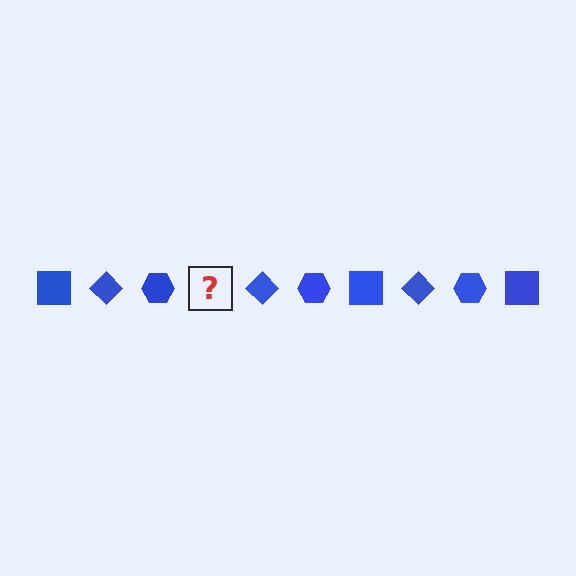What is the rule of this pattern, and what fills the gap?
The rule is that the pattern cycles through square, diamond, hexagon shapes in blue. The gap should be filled with a blue square.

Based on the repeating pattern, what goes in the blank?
The blank should be a blue square.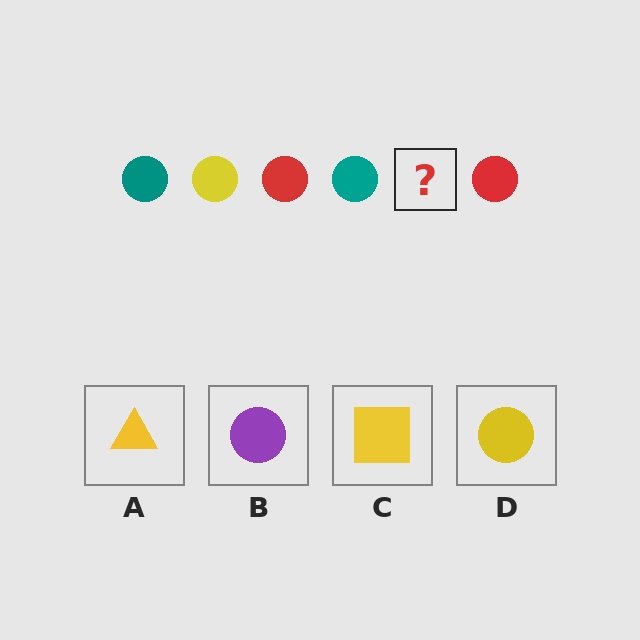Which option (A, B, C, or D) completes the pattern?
D.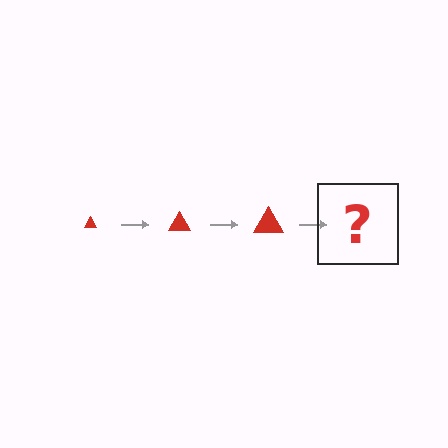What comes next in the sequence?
The next element should be a red triangle, larger than the previous one.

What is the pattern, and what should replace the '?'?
The pattern is that the triangle gets progressively larger each step. The '?' should be a red triangle, larger than the previous one.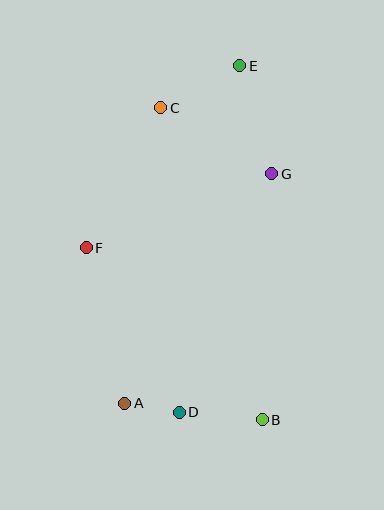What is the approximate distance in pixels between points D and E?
The distance between D and E is approximately 352 pixels.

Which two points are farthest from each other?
Points A and E are farthest from each other.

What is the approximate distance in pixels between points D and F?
The distance between D and F is approximately 189 pixels.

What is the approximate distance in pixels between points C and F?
The distance between C and F is approximately 159 pixels.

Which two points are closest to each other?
Points A and D are closest to each other.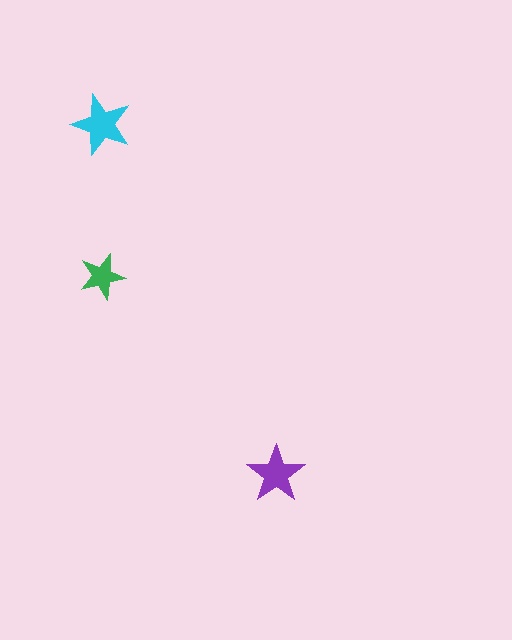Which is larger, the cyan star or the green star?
The cyan one.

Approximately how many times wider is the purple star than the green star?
About 1.5 times wider.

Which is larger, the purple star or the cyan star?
The cyan one.